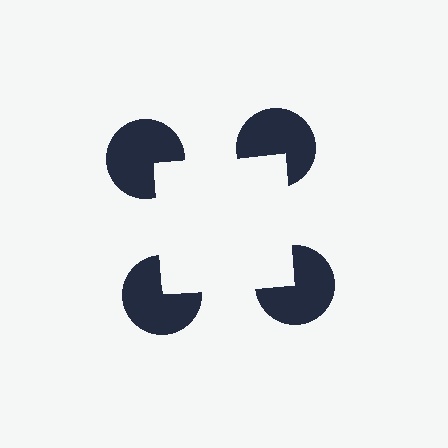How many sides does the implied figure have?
4 sides.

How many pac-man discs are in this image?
There are 4 — one at each vertex of the illusory square.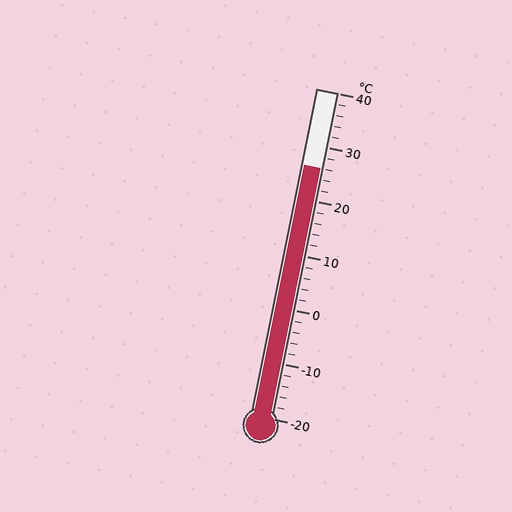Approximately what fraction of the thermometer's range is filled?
The thermometer is filled to approximately 75% of its range.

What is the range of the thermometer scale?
The thermometer scale ranges from -20°C to 40°C.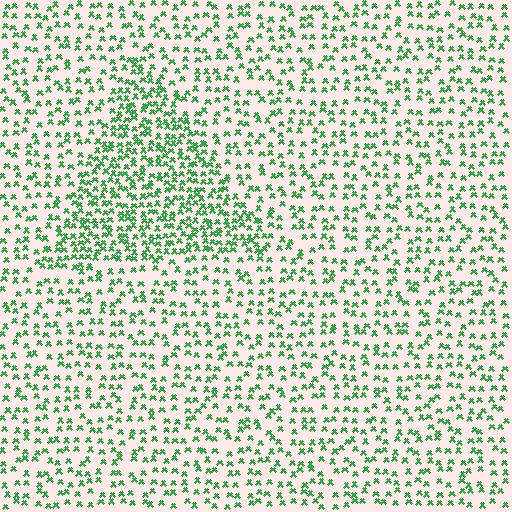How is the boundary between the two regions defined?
The boundary is defined by a change in element density (approximately 1.9x ratio). All elements are the same color, size, and shape.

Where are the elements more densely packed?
The elements are more densely packed inside the triangle boundary.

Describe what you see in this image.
The image contains small green elements arranged at two different densities. A triangle-shaped region is visible where the elements are more densely packed than the surrounding area.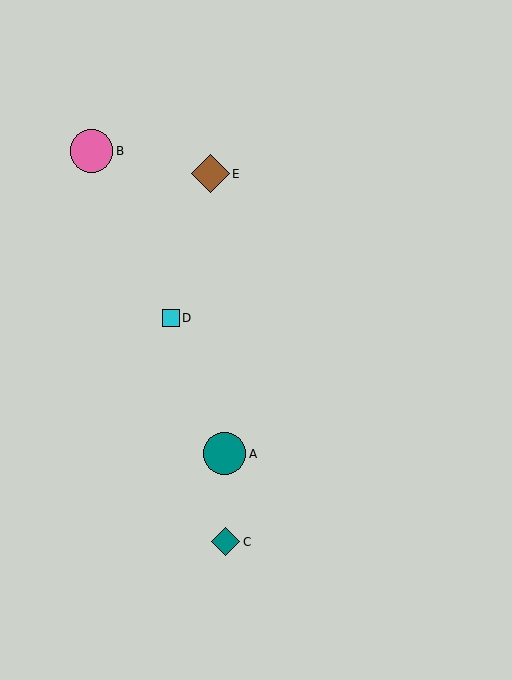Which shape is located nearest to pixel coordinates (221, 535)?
The teal diamond (labeled C) at (226, 542) is nearest to that location.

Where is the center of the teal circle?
The center of the teal circle is at (225, 454).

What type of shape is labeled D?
Shape D is a cyan square.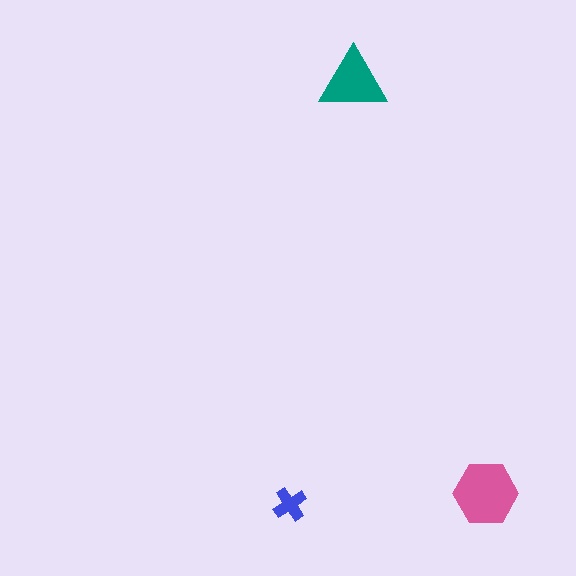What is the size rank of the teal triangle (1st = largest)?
2nd.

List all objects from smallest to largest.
The blue cross, the teal triangle, the pink hexagon.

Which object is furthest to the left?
The blue cross is leftmost.